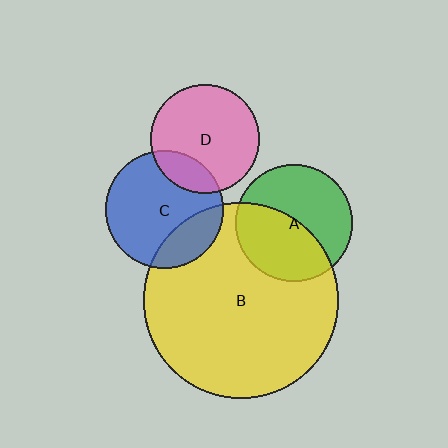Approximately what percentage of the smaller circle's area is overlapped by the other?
Approximately 45%.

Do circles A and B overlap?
Yes.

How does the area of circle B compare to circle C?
Approximately 2.7 times.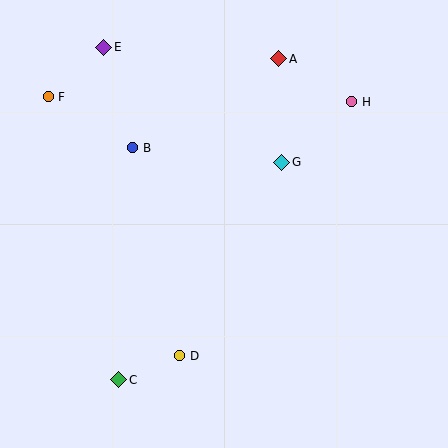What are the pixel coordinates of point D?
Point D is at (180, 356).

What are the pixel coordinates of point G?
Point G is at (282, 162).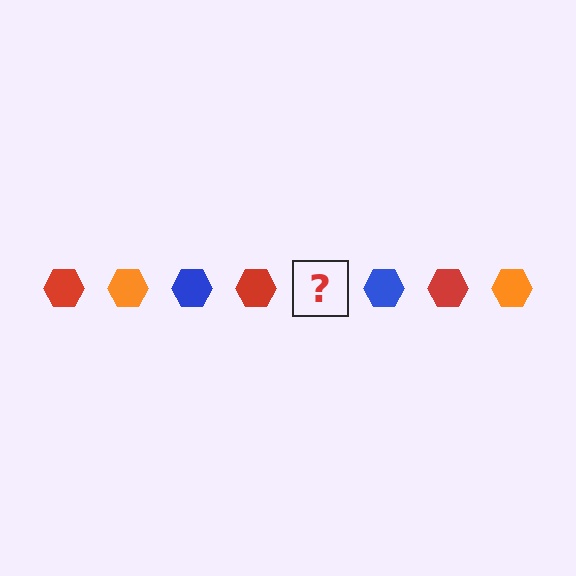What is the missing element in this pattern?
The missing element is an orange hexagon.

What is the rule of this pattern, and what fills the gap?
The rule is that the pattern cycles through red, orange, blue hexagons. The gap should be filled with an orange hexagon.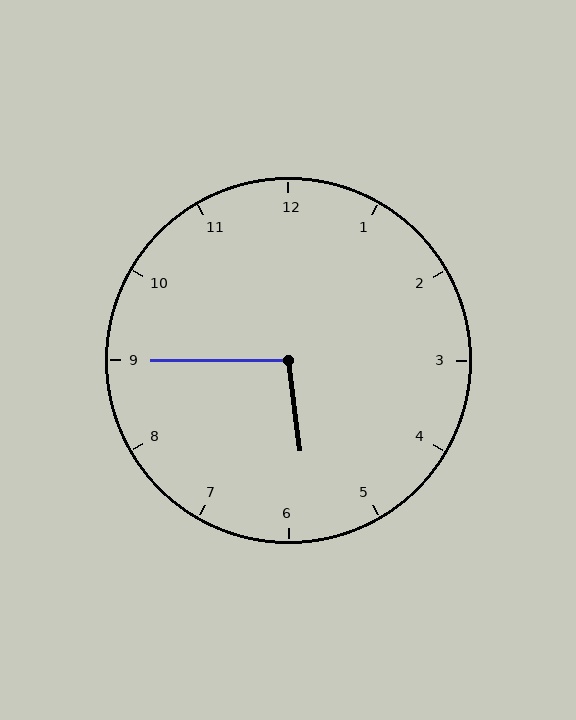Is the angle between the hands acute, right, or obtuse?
It is obtuse.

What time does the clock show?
5:45.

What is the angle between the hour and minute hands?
Approximately 98 degrees.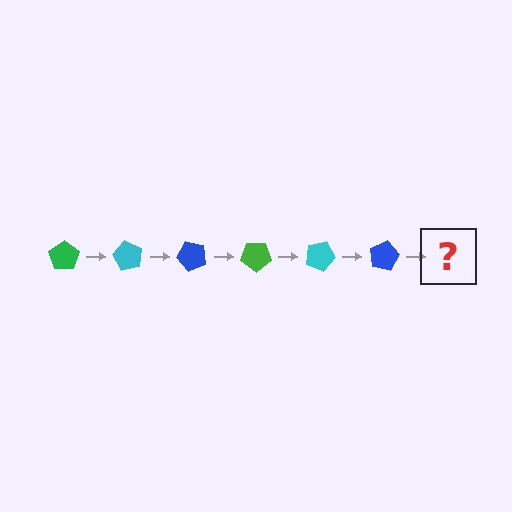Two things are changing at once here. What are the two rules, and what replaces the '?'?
The two rules are that it rotates 60 degrees each step and the color cycles through green, cyan, and blue. The '?' should be a green pentagon, rotated 360 degrees from the start.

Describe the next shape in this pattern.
It should be a green pentagon, rotated 360 degrees from the start.